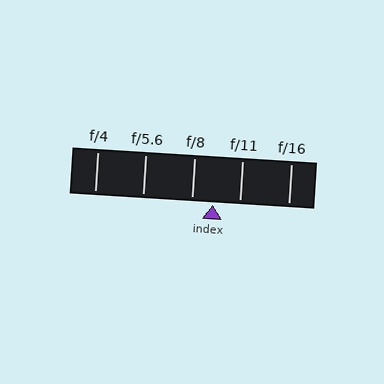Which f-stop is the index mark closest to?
The index mark is closest to f/8.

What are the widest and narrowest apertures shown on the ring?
The widest aperture shown is f/4 and the narrowest is f/16.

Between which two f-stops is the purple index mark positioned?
The index mark is between f/8 and f/11.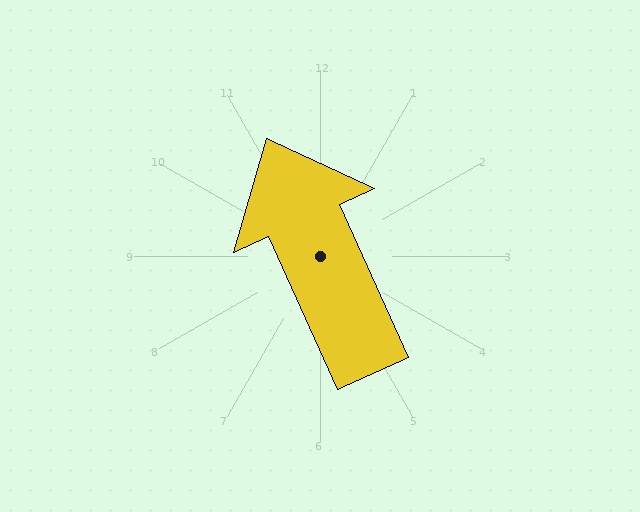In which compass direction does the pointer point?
Northwest.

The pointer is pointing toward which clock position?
Roughly 11 o'clock.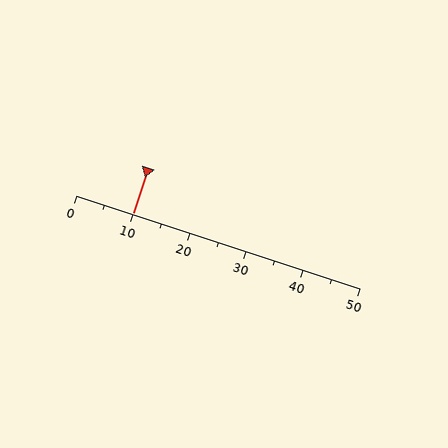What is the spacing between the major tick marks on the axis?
The major ticks are spaced 10 apart.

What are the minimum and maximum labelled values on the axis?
The axis runs from 0 to 50.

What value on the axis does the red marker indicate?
The marker indicates approximately 10.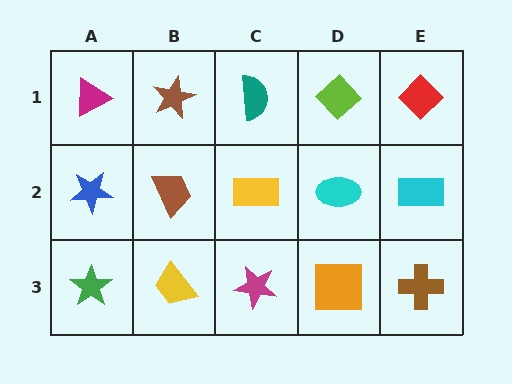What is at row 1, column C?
A teal semicircle.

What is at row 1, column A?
A magenta triangle.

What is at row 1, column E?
A red diamond.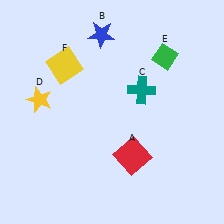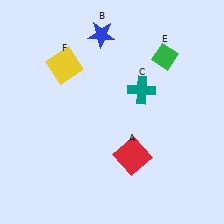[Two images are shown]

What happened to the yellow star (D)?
The yellow star (D) was removed in Image 2. It was in the top-left area of Image 1.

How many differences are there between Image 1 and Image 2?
There is 1 difference between the two images.